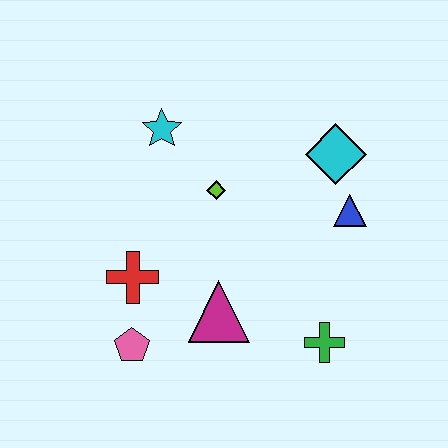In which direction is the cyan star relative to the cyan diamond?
The cyan star is to the left of the cyan diamond.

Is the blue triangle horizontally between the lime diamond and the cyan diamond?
No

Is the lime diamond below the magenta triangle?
No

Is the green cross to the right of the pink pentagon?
Yes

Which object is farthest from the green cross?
The cyan star is farthest from the green cross.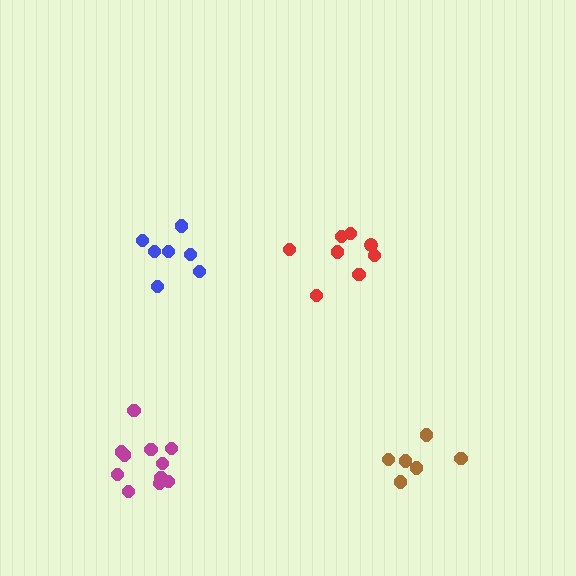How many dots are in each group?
Group 1: 11 dots, Group 2: 8 dots, Group 3: 6 dots, Group 4: 7 dots (32 total).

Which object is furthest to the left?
The magenta cluster is leftmost.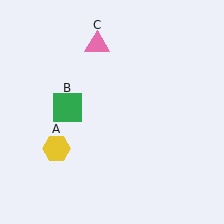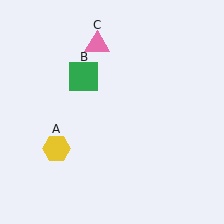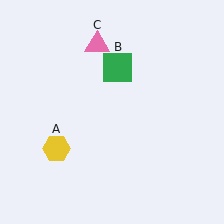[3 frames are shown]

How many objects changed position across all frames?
1 object changed position: green square (object B).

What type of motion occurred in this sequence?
The green square (object B) rotated clockwise around the center of the scene.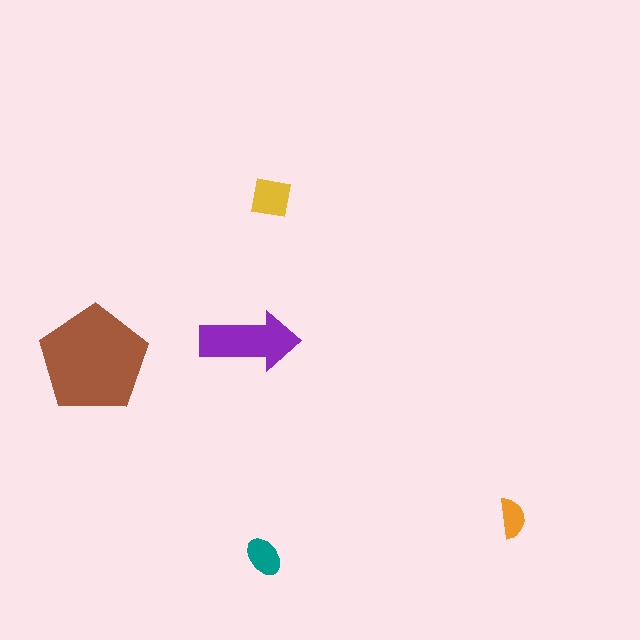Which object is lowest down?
The teal ellipse is bottommost.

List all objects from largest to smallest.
The brown pentagon, the purple arrow, the yellow square, the teal ellipse, the orange semicircle.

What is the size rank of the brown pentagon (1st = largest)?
1st.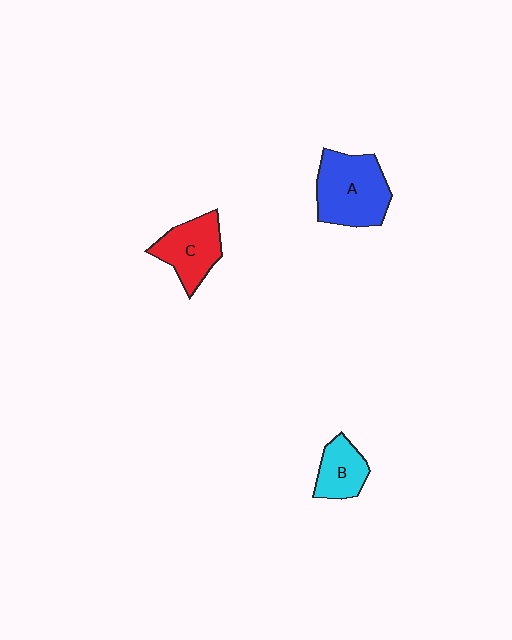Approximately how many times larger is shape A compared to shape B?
Approximately 1.9 times.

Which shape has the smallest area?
Shape B (cyan).